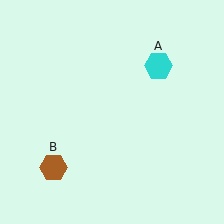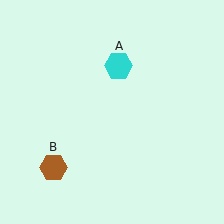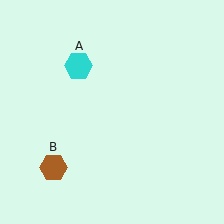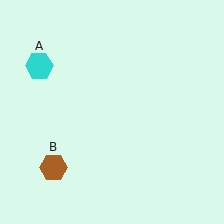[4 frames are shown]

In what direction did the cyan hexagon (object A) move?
The cyan hexagon (object A) moved left.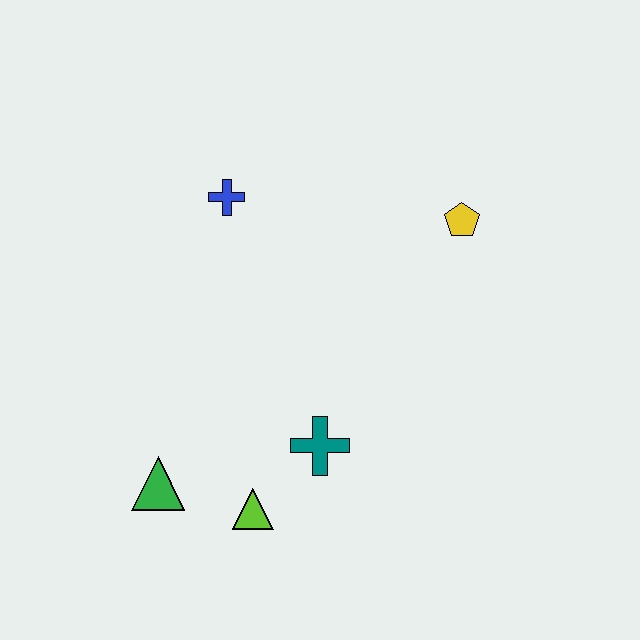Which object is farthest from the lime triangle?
The yellow pentagon is farthest from the lime triangle.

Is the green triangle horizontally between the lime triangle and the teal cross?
No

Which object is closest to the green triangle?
The lime triangle is closest to the green triangle.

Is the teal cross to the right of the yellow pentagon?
No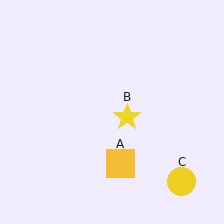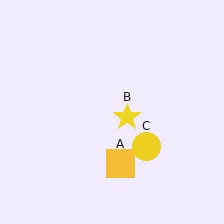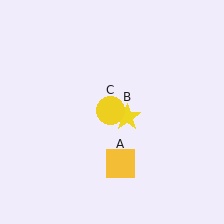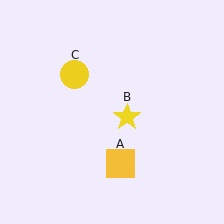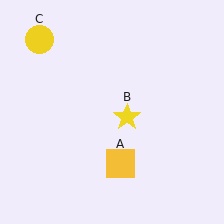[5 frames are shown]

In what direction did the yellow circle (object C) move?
The yellow circle (object C) moved up and to the left.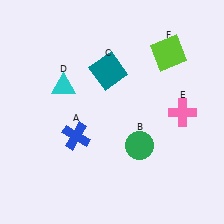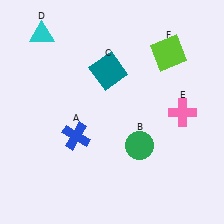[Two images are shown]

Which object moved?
The cyan triangle (D) moved up.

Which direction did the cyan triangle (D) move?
The cyan triangle (D) moved up.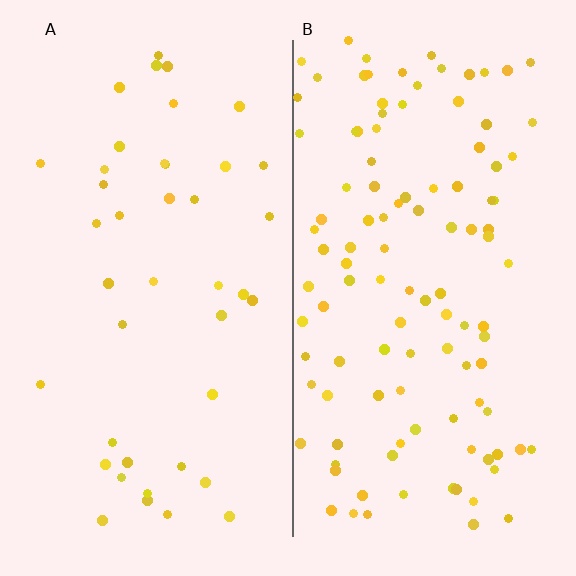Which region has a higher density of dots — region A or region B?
B (the right).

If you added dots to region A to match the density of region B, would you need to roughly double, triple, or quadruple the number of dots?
Approximately triple.